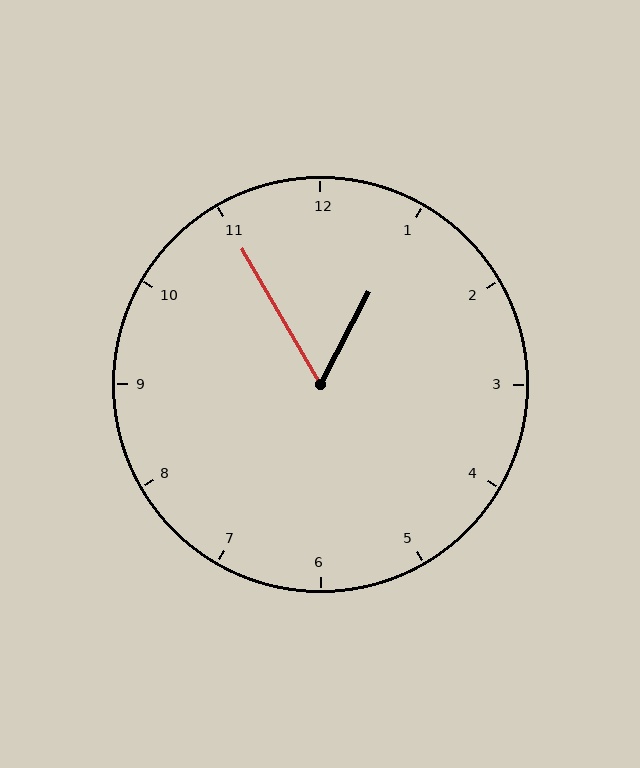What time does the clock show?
12:55.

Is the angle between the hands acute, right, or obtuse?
It is acute.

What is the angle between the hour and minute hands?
Approximately 58 degrees.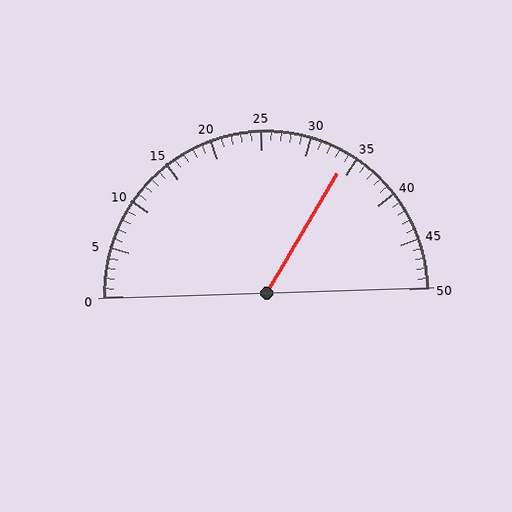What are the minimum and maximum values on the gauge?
The gauge ranges from 0 to 50.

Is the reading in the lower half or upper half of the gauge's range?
The reading is in the upper half of the range (0 to 50).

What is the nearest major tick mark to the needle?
The nearest major tick mark is 35.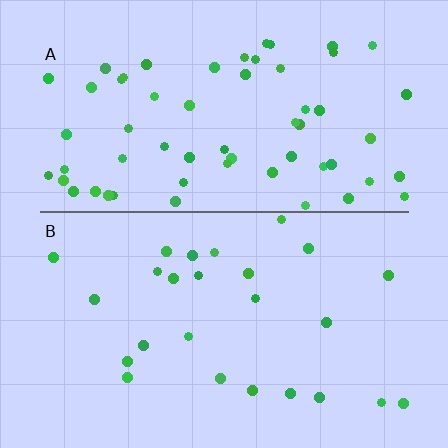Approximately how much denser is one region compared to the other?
Approximately 2.4× — region A over region B.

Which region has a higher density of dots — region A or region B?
A (the top).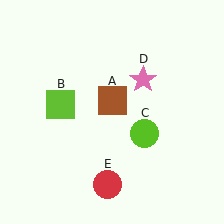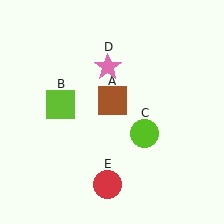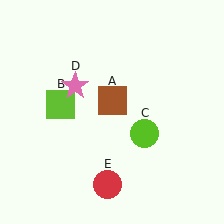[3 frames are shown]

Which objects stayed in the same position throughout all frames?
Brown square (object A) and lime square (object B) and lime circle (object C) and red circle (object E) remained stationary.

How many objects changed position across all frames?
1 object changed position: pink star (object D).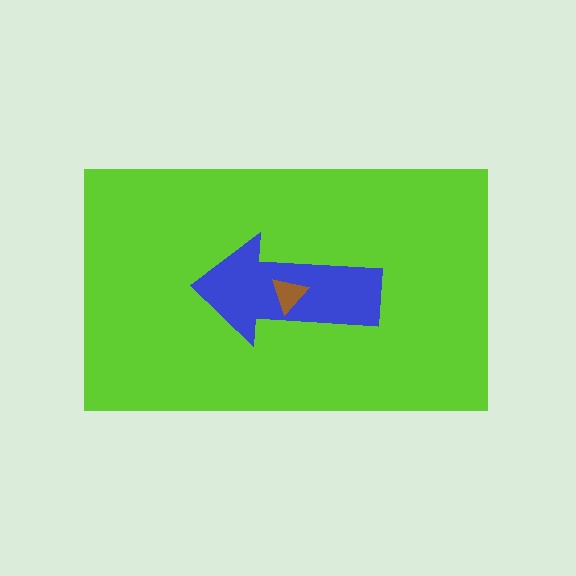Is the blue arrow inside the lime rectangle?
Yes.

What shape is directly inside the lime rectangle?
The blue arrow.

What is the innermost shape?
The brown triangle.